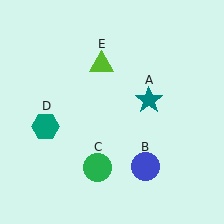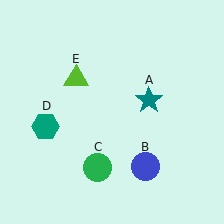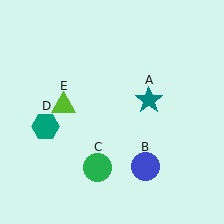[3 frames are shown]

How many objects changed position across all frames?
1 object changed position: lime triangle (object E).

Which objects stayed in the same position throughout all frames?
Teal star (object A) and blue circle (object B) and green circle (object C) and teal hexagon (object D) remained stationary.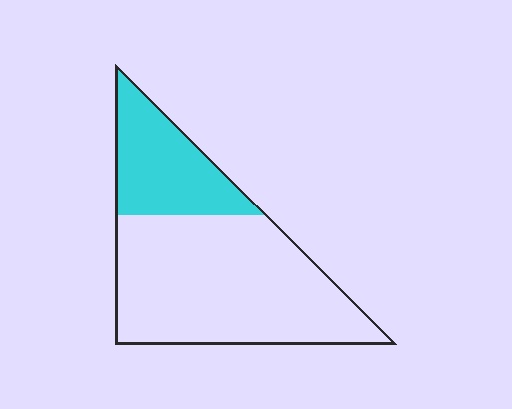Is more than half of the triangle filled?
No.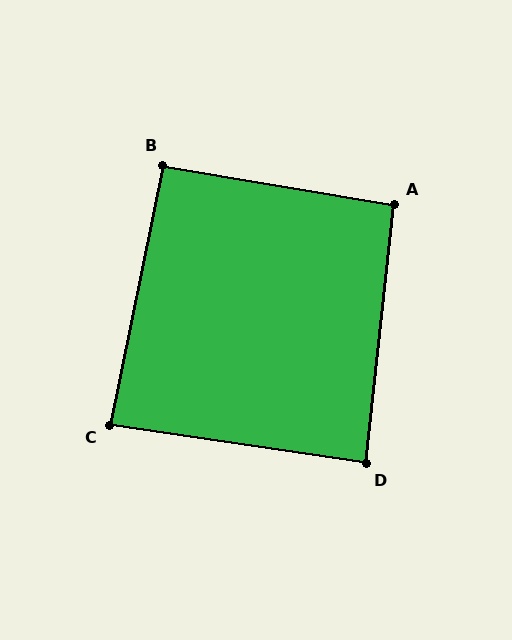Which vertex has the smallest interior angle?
C, at approximately 87 degrees.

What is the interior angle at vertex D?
Approximately 88 degrees (approximately right).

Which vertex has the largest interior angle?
A, at approximately 93 degrees.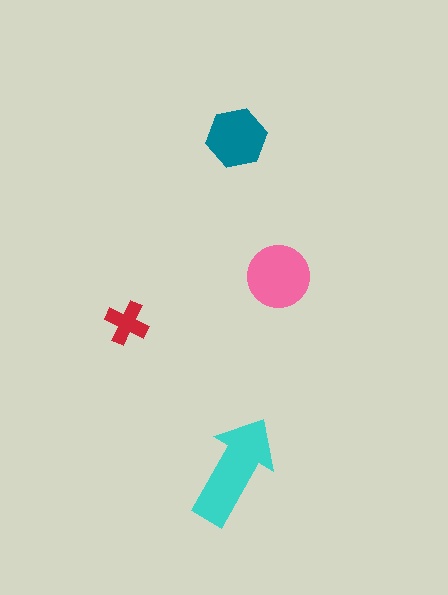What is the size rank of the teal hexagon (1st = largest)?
3rd.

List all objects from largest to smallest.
The cyan arrow, the pink circle, the teal hexagon, the red cross.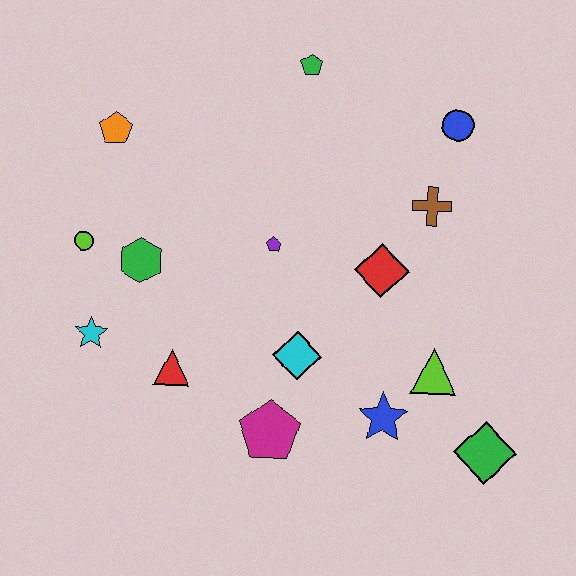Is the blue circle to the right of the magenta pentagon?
Yes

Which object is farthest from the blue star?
The orange pentagon is farthest from the blue star.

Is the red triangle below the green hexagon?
Yes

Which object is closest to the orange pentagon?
The lime circle is closest to the orange pentagon.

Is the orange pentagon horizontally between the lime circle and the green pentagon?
Yes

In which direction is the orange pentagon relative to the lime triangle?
The orange pentagon is to the left of the lime triangle.